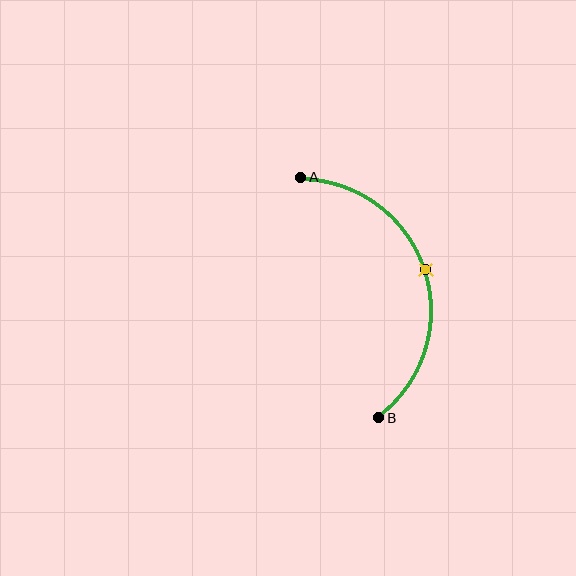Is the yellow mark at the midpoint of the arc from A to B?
Yes. The yellow mark lies on the arc at equal arc-length from both A and B — it is the arc midpoint.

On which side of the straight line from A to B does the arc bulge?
The arc bulges to the right of the straight line connecting A and B.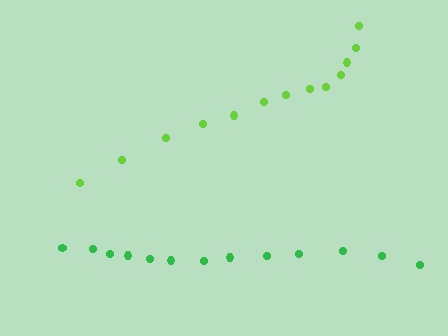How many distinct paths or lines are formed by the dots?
There are 2 distinct paths.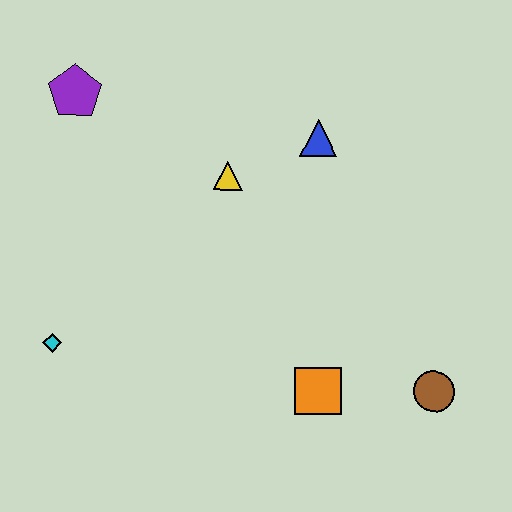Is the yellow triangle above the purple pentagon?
No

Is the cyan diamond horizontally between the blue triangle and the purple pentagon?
No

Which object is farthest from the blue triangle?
The cyan diamond is farthest from the blue triangle.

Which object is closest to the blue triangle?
The yellow triangle is closest to the blue triangle.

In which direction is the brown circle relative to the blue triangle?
The brown circle is below the blue triangle.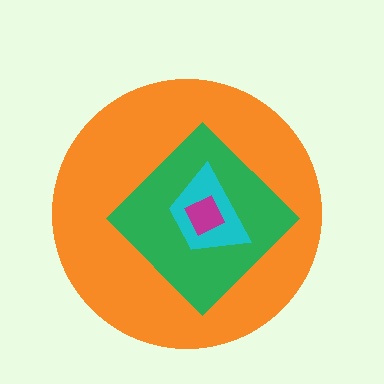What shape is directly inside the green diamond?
The cyan trapezoid.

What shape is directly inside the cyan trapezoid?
The magenta square.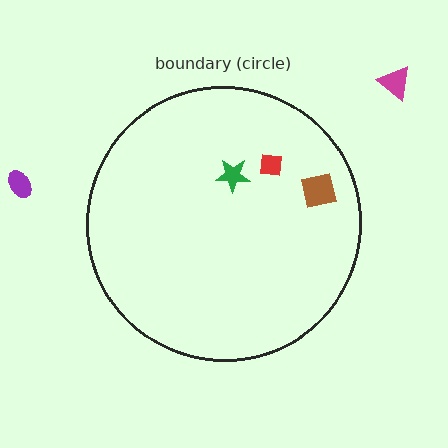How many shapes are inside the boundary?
3 inside, 2 outside.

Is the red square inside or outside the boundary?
Inside.